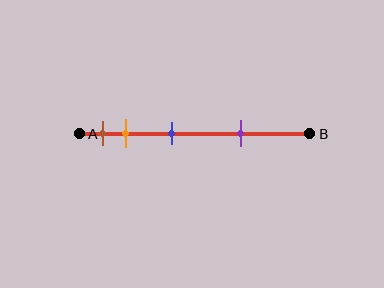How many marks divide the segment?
There are 4 marks dividing the segment.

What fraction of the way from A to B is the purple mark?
The purple mark is approximately 70% (0.7) of the way from A to B.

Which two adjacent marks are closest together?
The brown and orange marks are the closest adjacent pair.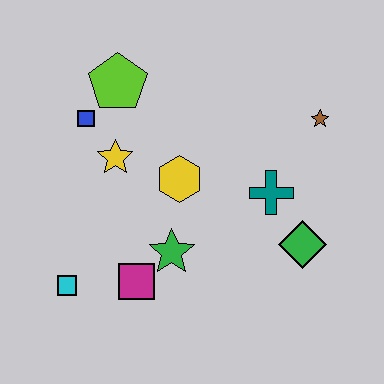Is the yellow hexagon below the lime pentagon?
Yes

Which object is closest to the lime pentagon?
The blue square is closest to the lime pentagon.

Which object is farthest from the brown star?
The cyan square is farthest from the brown star.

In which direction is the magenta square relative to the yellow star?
The magenta square is below the yellow star.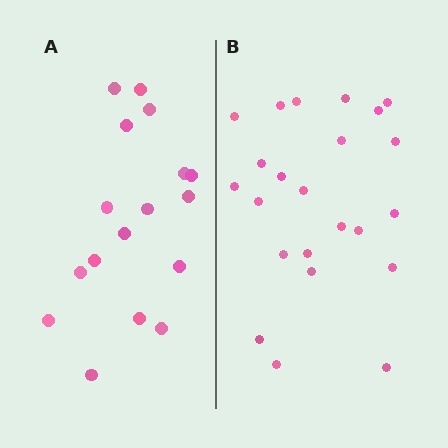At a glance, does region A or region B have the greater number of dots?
Region B (the right region) has more dots.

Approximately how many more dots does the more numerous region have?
Region B has about 6 more dots than region A.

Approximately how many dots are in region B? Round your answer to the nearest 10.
About 20 dots. (The exact count is 23, which rounds to 20.)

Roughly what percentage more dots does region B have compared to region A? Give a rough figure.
About 35% more.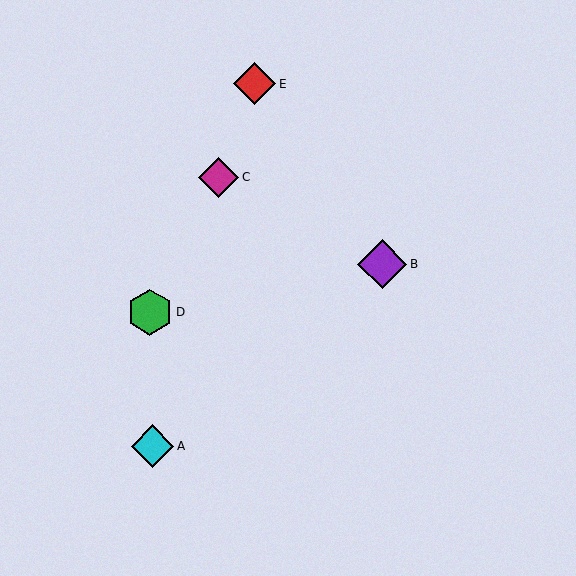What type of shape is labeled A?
Shape A is a cyan diamond.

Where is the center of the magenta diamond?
The center of the magenta diamond is at (219, 177).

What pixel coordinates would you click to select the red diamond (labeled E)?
Click at (254, 84) to select the red diamond E.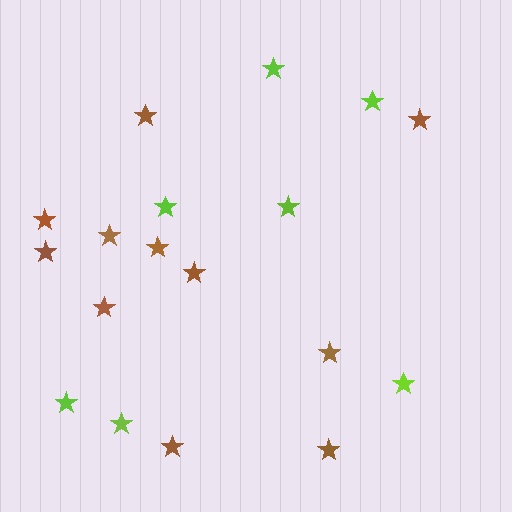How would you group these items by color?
There are 2 groups: one group of brown stars (11) and one group of lime stars (7).